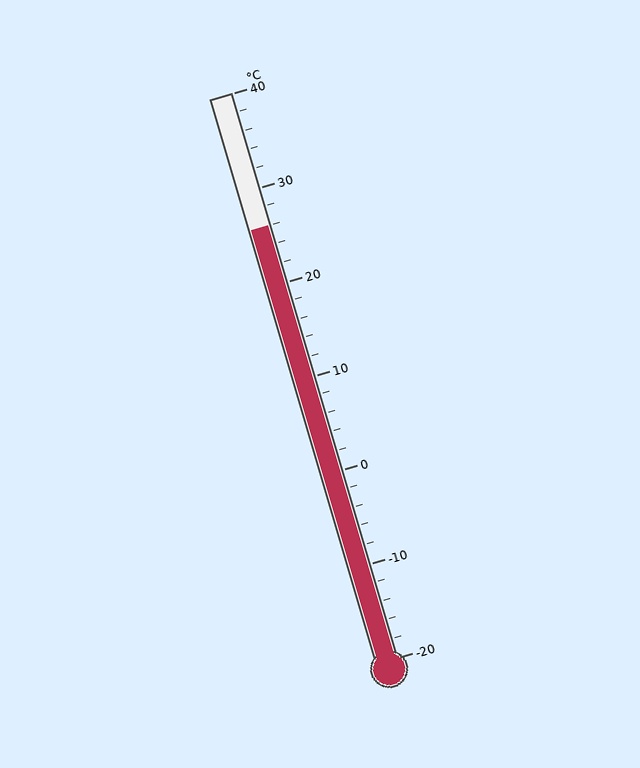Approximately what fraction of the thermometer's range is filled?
The thermometer is filled to approximately 75% of its range.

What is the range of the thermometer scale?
The thermometer scale ranges from -20°C to 40°C.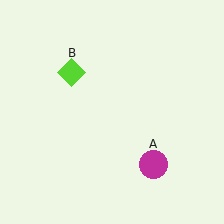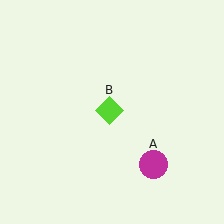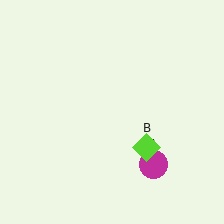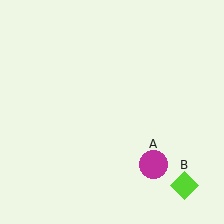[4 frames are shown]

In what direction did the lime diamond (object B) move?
The lime diamond (object B) moved down and to the right.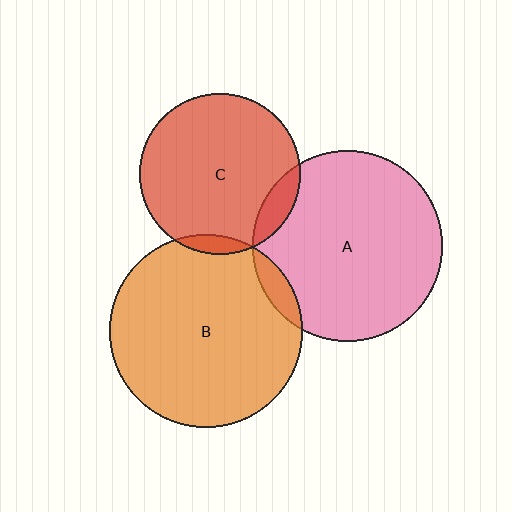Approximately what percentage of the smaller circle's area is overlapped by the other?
Approximately 10%.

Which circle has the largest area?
Circle B (orange).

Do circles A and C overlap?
Yes.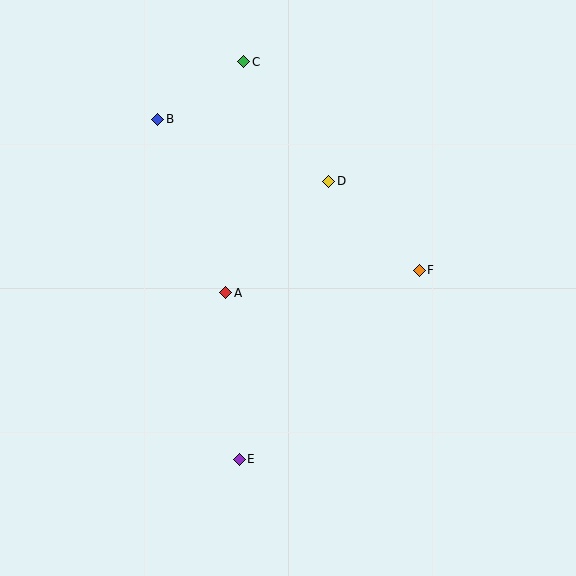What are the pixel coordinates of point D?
Point D is at (329, 181).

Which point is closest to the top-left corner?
Point B is closest to the top-left corner.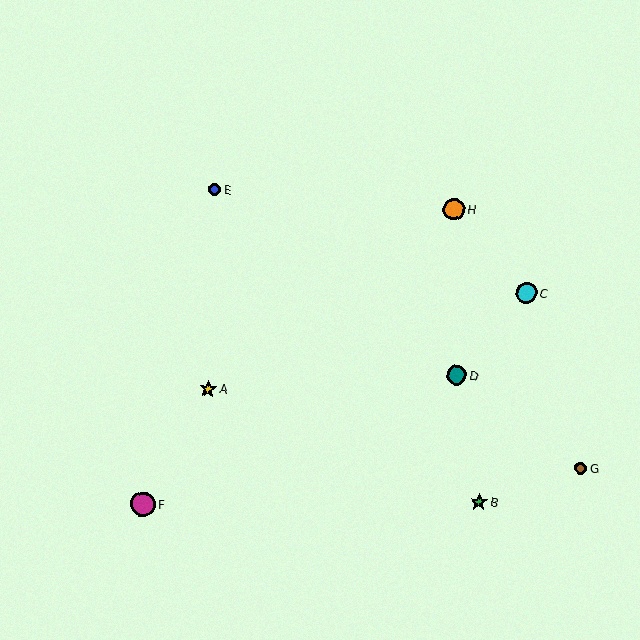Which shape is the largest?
The magenta circle (labeled F) is the largest.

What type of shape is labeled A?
Shape A is a yellow star.